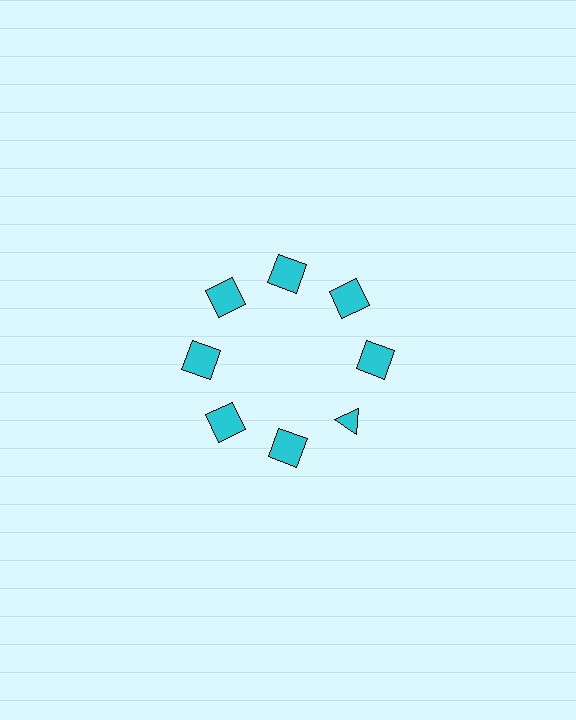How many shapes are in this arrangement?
There are 8 shapes arranged in a ring pattern.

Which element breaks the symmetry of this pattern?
The cyan triangle at roughly the 4 o'clock position breaks the symmetry. All other shapes are cyan squares.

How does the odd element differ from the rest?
It has a different shape: triangle instead of square.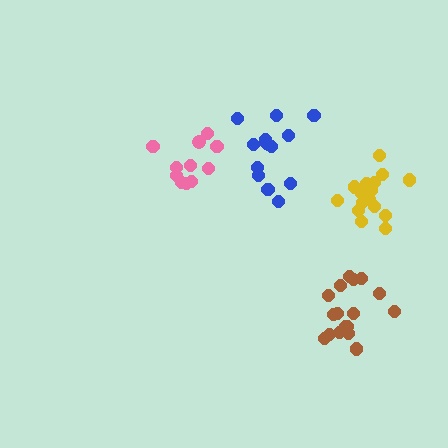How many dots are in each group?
Group 1: 17 dots, Group 2: 11 dots, Group 3: 14 dots, Group 4: 17 dots (59 total).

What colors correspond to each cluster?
The clusters are colored: yellow, pink, blue, brown.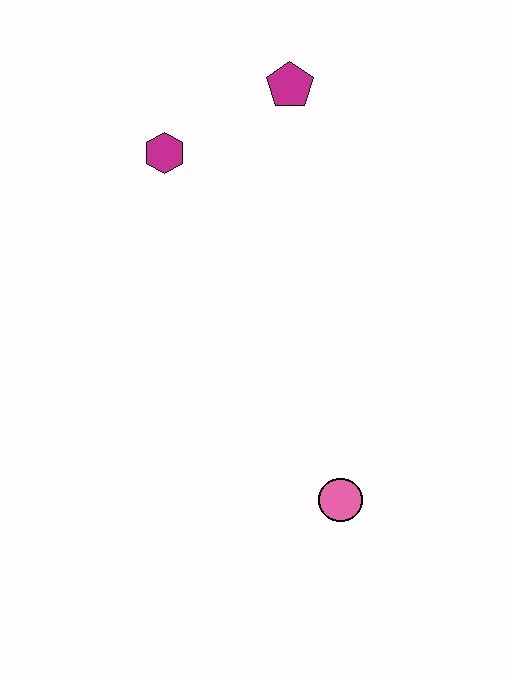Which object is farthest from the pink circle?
The magenta pentagon is farthest from the pink circle.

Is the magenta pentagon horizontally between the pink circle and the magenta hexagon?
Yes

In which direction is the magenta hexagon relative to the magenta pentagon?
The magenta hexagon is to the left of the magenta pentagon.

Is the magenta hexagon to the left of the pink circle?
Yes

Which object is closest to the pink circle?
The magenta hexagon is closest to the pink circle.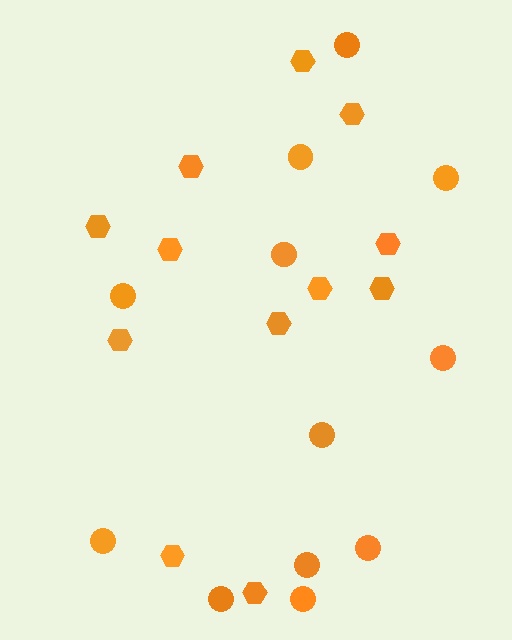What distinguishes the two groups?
There are 2 groups: one group of hexagons (12) and one group of circles (12).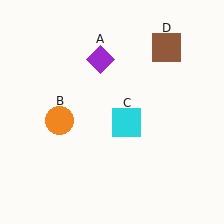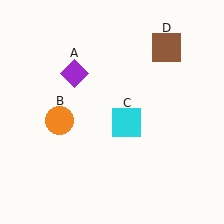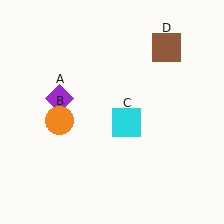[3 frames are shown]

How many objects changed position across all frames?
1 object changed position: purple diamond (object A).